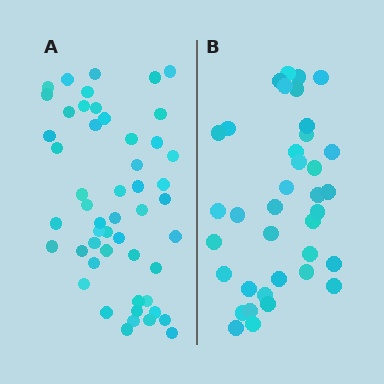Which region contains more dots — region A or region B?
Region A (the left region) has more dots.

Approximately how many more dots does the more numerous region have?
Region A has approximately 15 more dots than region B.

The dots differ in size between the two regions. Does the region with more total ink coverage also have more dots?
No. Region B has more total ink coverage because its dots are larger, but region A actually contains more individual dots. Total area can be misleading — the number of items is what matters here.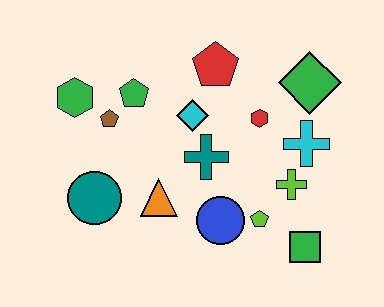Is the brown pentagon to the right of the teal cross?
No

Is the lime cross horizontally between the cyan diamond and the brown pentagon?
No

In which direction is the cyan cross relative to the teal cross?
The cyan cross is to the right of the teal cross.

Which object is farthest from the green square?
The green hexagon is farthest from the green square.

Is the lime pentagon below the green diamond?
Yes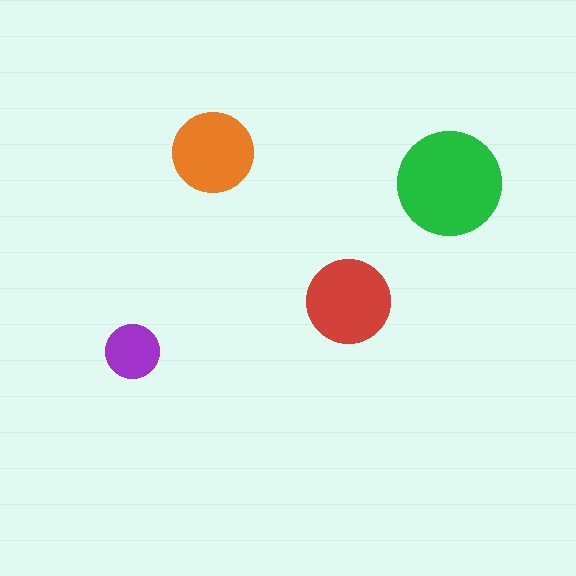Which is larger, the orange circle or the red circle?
The red one.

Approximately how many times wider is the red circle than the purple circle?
About 1.5 times wider.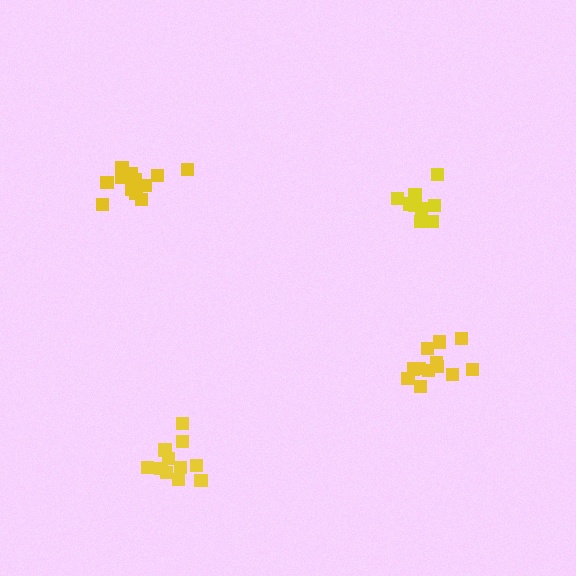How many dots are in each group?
Group 1: 12 dots, Group 2: 12 dots, Group 3: 11 dots, Group 4: 9 dots (44 total).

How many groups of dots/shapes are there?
There are 4 groups.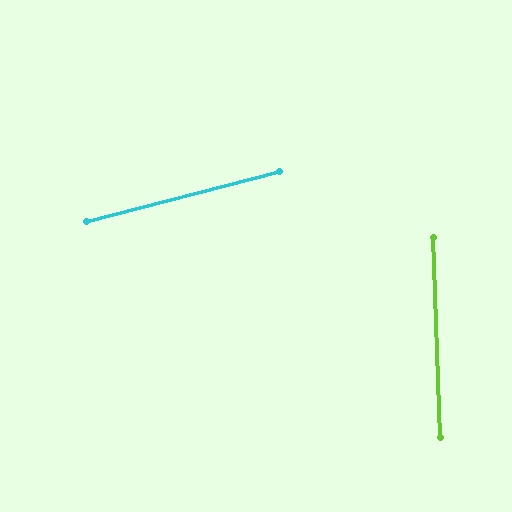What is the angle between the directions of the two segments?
Approximately 78 degrees.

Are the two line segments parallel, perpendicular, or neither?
Neither parallel nor perpendicular — they differ by about 78°.